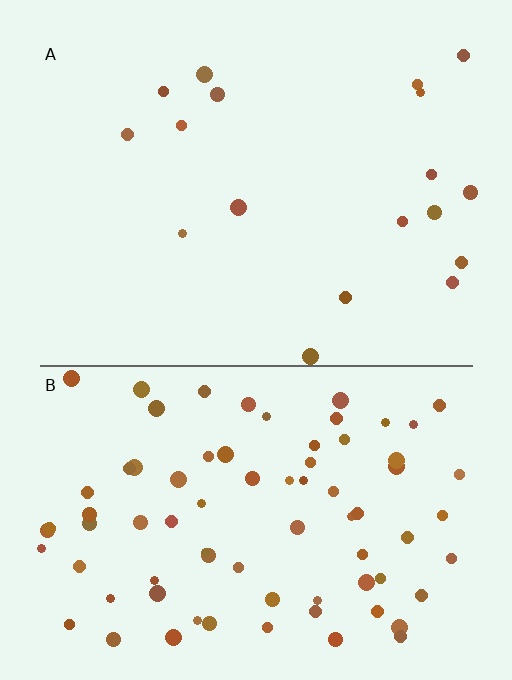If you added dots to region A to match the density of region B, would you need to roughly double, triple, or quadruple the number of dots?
Approximately quadruple.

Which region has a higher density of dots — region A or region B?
B (the bottom).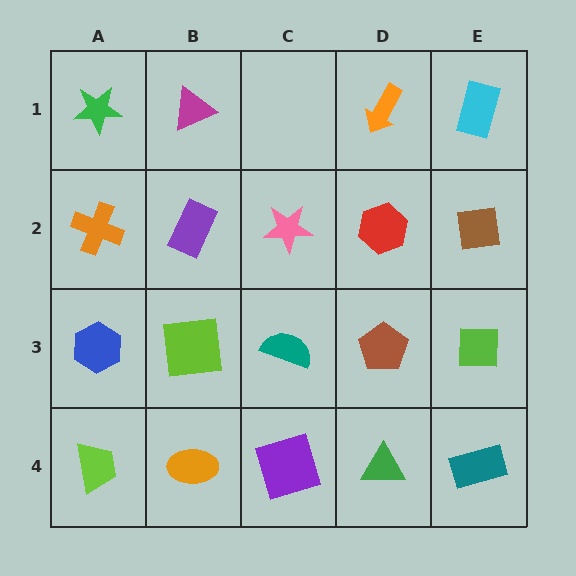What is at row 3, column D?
A brown pentagon.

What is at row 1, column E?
A cyan rectangle.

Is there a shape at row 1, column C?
No, that cell is empty.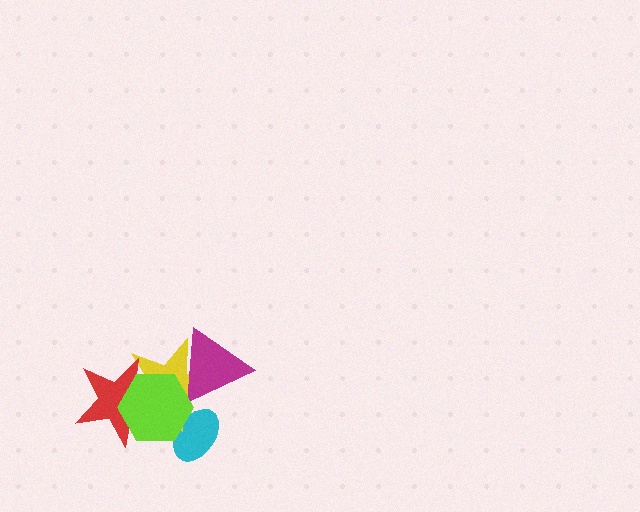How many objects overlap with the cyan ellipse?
2 objects overlap with the cyan ellipse.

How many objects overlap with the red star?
2 objects overlap with the red star.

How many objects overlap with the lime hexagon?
4 objects overlap with the lime hexagon.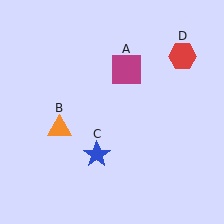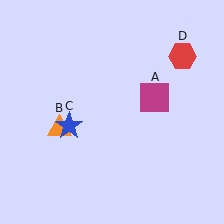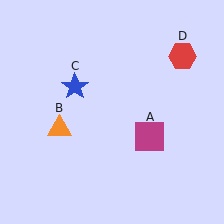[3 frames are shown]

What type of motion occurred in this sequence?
The magenta square (object A), blue star (object C) rotated clockwise around the center of the scene.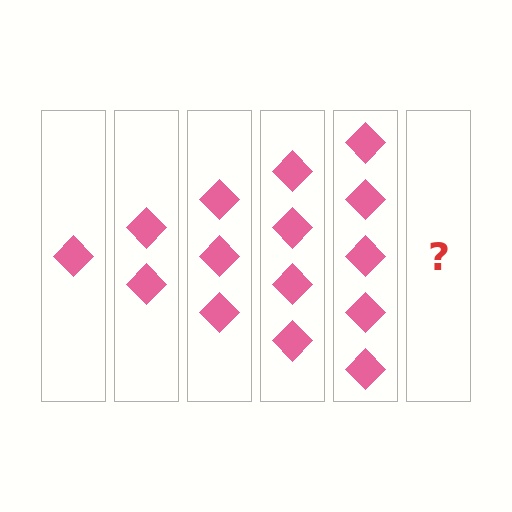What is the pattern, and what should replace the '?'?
The pattern is that each step adds one more diamond. The '?' should be 6 diamonds.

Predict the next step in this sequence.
The next step is 6 diamonds.